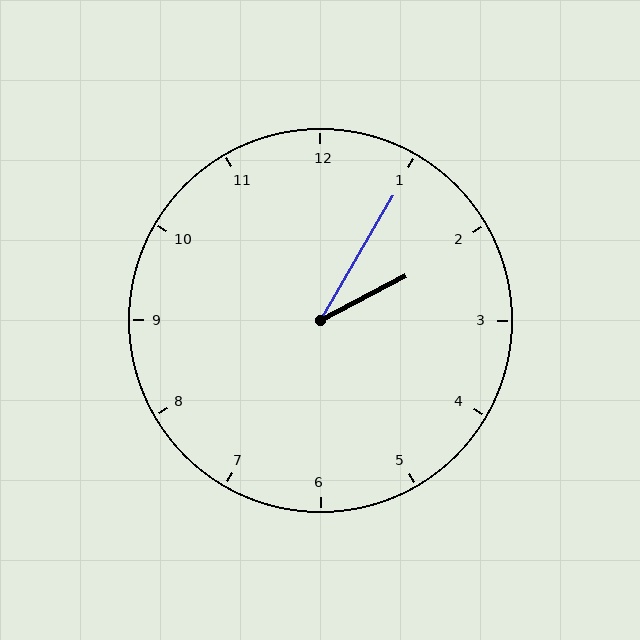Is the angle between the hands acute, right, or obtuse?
It is acute.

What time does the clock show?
2:05.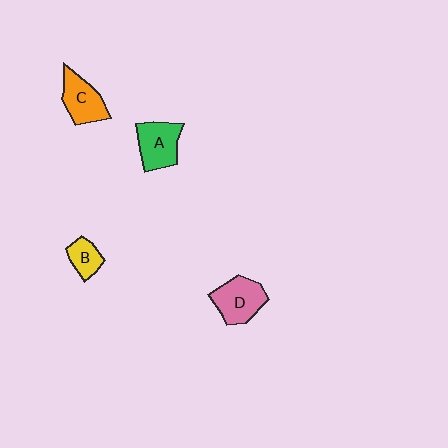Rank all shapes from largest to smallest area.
From largest to smallest: D (pink), A (green), C (orange), B (yellow).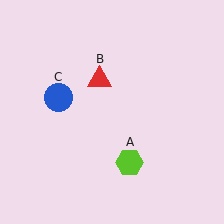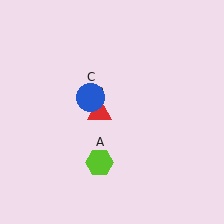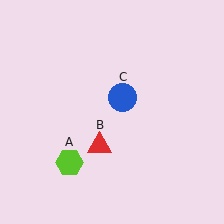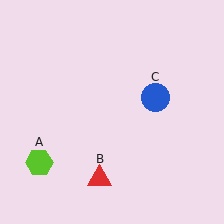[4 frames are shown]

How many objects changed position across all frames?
3 objects changed position: lime hexagon (object A), red triangle (object B), blue circle (object C).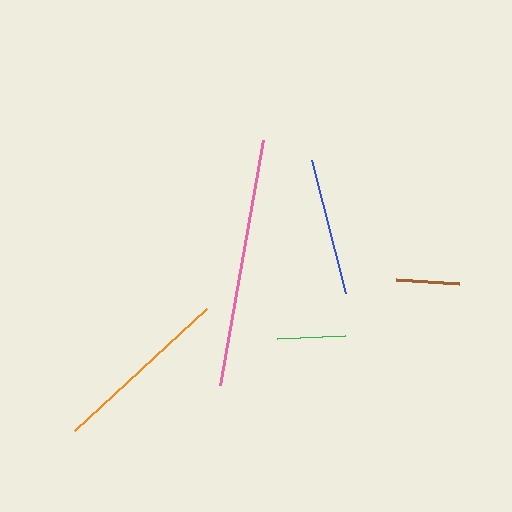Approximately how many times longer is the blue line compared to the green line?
The blue line is approximately 2.0 times the length of the green line.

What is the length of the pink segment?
The pink segment is approximately 248 pixels long.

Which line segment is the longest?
The pink line is the longest at approximately 248 pixels.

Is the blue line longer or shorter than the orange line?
The orange line is longer than the blue line.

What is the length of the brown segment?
The brown segment is approximately 63 pixels long.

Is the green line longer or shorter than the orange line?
The orange line is longer than the green line.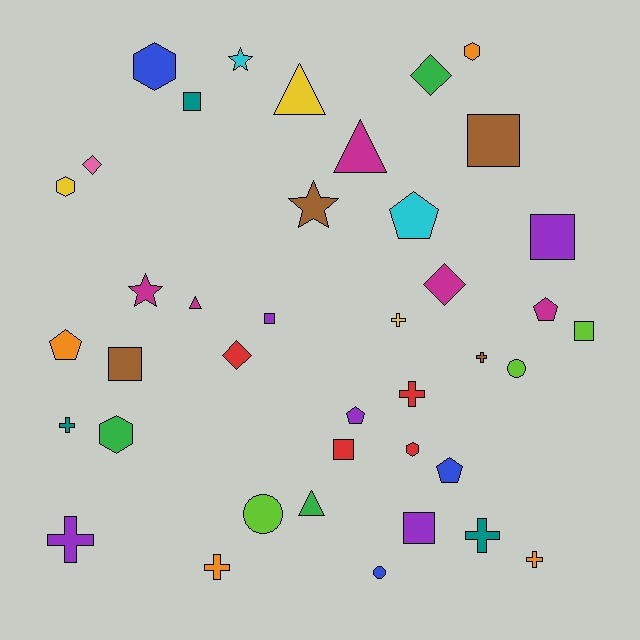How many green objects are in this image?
There are 3 green objects.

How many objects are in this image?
There are 40 objects.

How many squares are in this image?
There are 8 squares.